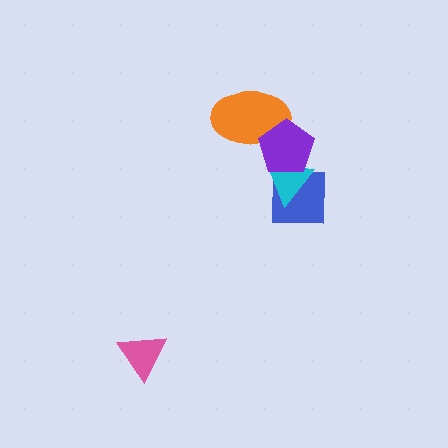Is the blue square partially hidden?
Yes, it is partially covered by another shape.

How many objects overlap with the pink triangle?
0 objects overlap with the pink triangle.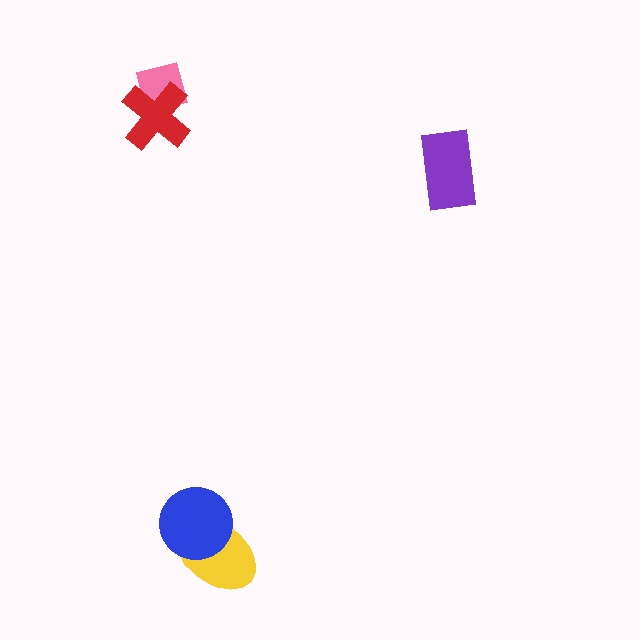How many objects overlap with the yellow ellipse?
1 object overlaps with the yellow ellipse.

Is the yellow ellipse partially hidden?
Yes, it is partially covered by another shape.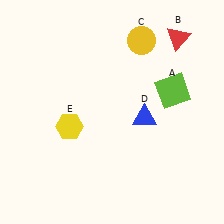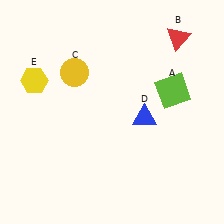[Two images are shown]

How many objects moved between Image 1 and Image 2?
2 objects moved between the two images.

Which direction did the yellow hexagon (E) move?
The yellow hexagon (E) moved up.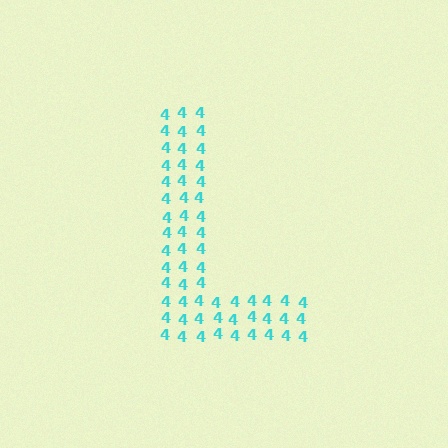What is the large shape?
The large shape is the letter L.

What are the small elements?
The small elements are digit 4's.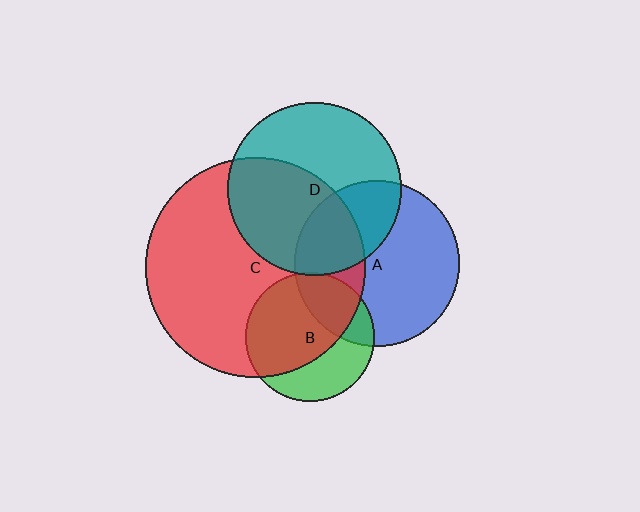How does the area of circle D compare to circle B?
Approximately 1.8 times.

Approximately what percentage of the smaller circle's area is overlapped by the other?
Approximately 35%.